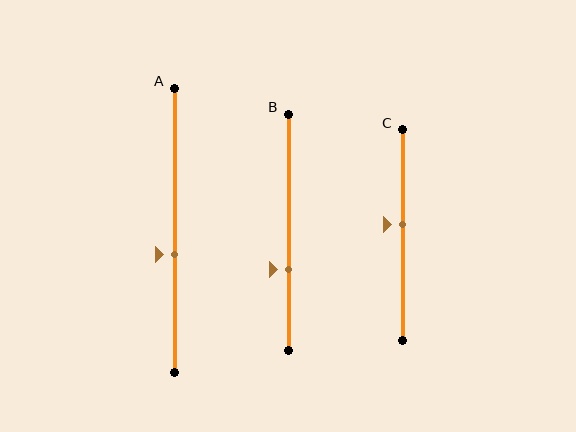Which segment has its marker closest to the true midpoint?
Segment C has its marker closest to the true midpoint.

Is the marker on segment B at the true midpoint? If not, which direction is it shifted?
No, the marker on segment B is shifted downward by about 16% of the segment length.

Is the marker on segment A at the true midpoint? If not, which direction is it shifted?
No, the marker on segment A is shifted downward by about 8% of the segment length.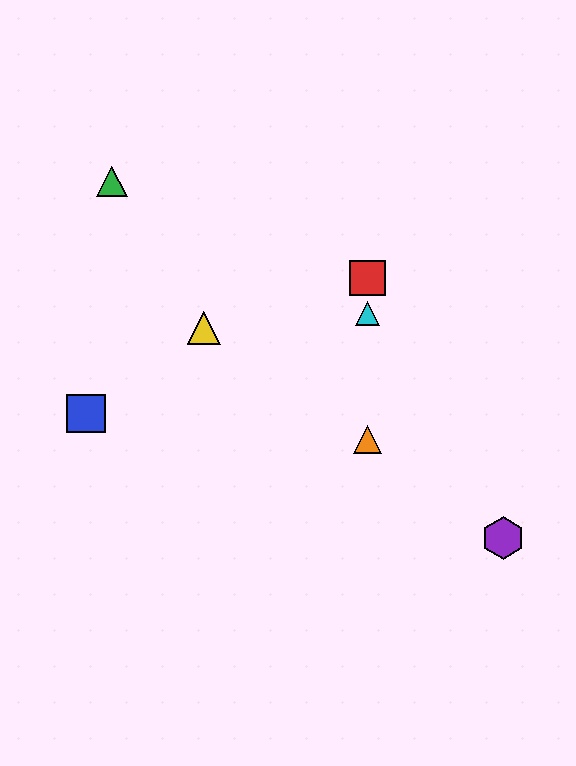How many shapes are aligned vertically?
3 shapes (the red square, the orange triangle, the cyan triangle) are aligned vertically.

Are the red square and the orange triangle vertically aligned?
Yes, both are at x≈368.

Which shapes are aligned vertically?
The red square, the orange triangle, the cyan triangle are aligned vertically.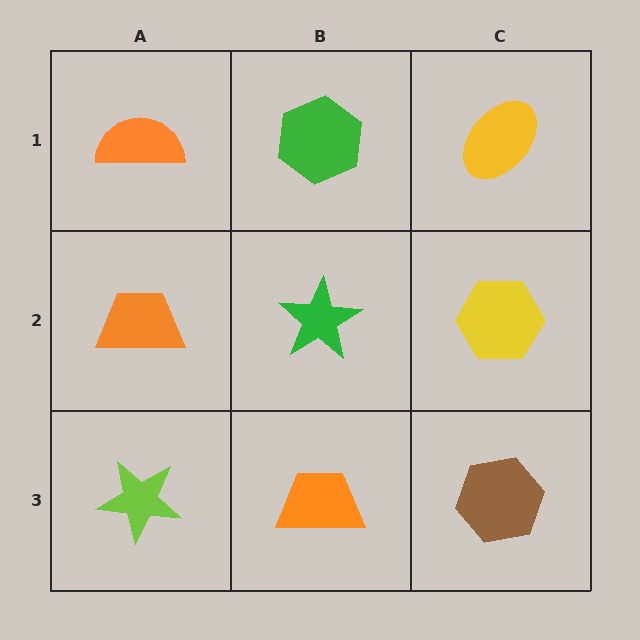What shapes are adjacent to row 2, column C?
A yellow ellipse (row 1, column C), a brown hexagon (row 3, column C), a green star (row 2, column B).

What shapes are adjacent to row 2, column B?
A green hexagon (row 1, column B), an orange trapezoid (row 3, column B), an orange trapezoid (row 2, column A), a yellow hexagon (row 2, column C).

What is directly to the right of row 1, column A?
A green hexagon.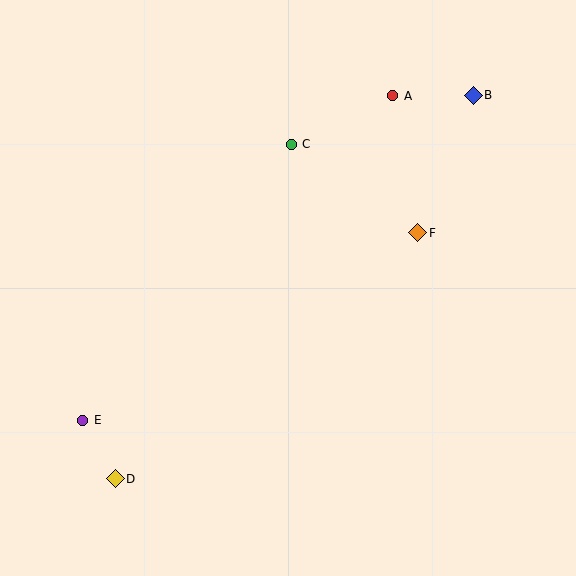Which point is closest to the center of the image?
Point F at (418, 233) is closest to the center.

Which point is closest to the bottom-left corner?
Point D is closest to the bottom-left corner.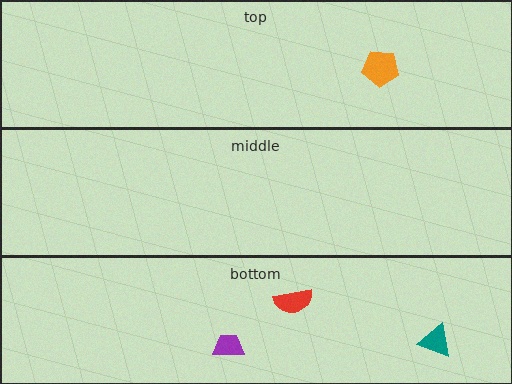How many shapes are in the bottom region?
3.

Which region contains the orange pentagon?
The top region.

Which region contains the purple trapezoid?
The bottom region.